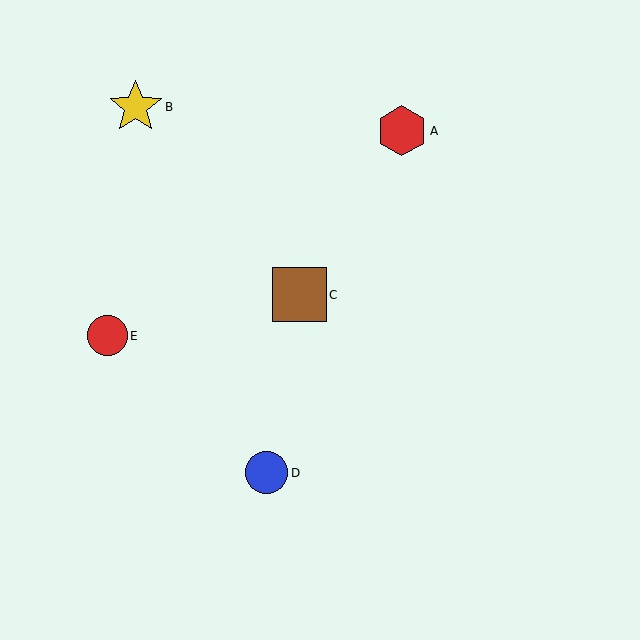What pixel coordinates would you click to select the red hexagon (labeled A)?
Click at (402, 131) to select the red hexagon A.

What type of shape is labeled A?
Shape A is a red hexagon.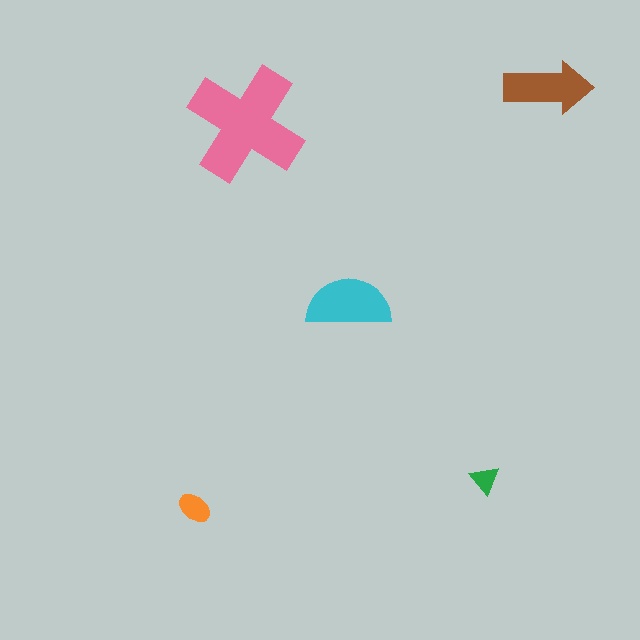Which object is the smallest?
The green triangle.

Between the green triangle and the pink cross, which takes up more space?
The pink cross.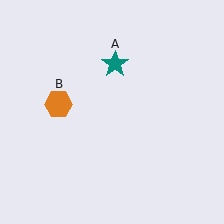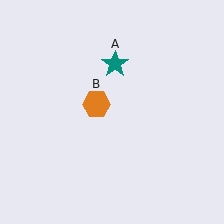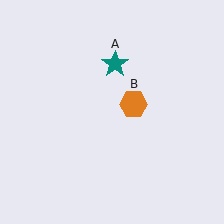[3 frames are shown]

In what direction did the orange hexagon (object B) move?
The orange hexagon (object B) moved right.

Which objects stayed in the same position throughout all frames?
Teal star (object A) remained stationary.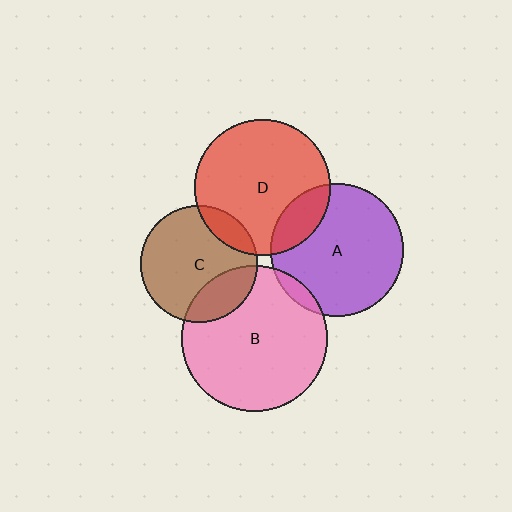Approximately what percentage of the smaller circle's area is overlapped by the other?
Approximately 5%.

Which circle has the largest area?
Circle B (pink).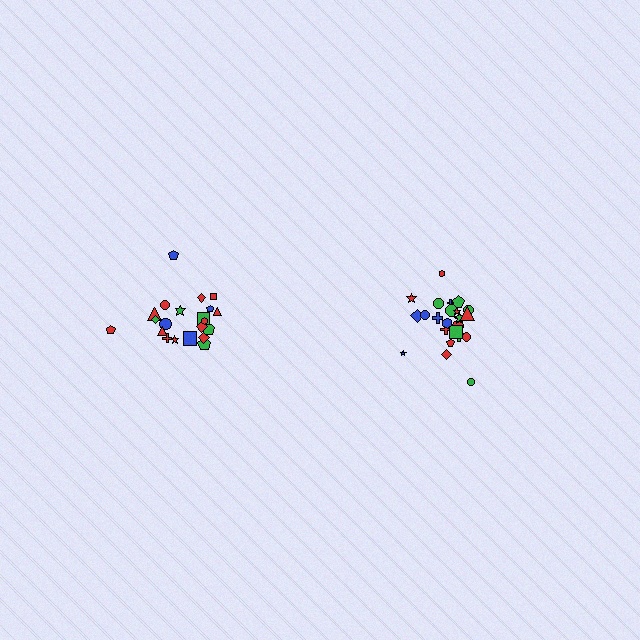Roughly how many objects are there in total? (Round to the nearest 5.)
Roughly 45 objects in total.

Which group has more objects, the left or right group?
The right group.